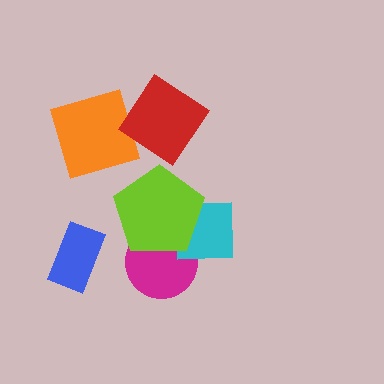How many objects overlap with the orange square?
1 object overlaps with the orange square.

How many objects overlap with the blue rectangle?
0 objects overlap with the blue rectangle.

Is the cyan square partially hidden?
Yes, it is partially covered by another shape.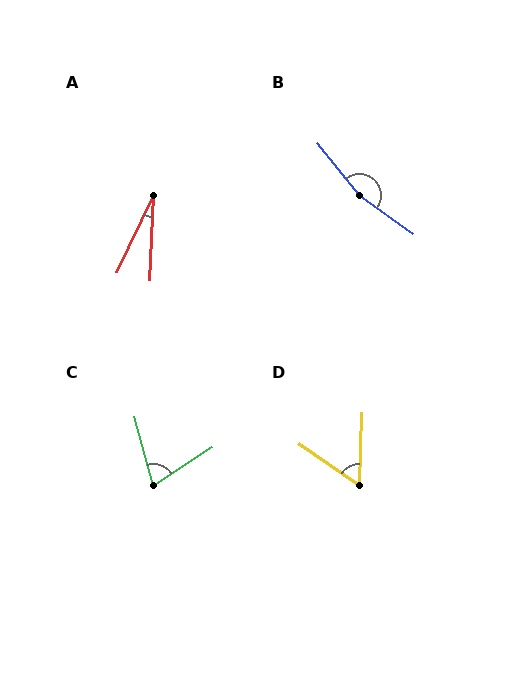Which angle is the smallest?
A, at approximately 23 degrees.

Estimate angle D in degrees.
Approximately 57 degrees.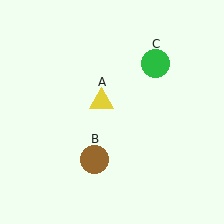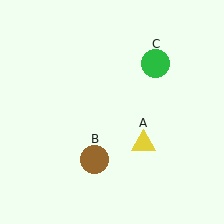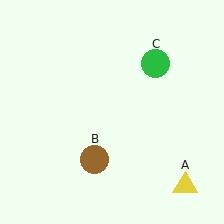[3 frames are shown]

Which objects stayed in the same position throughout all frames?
Brown circle (object B) and green circle (object C) remained stationary.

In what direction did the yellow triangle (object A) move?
The yellow triangle (object A) moved down and to the right.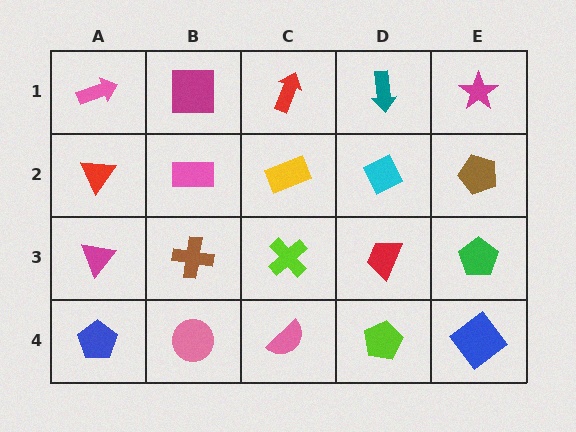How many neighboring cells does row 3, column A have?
3.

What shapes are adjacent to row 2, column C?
A red arrow (row 1, column C), a lime cross (row 3, column C), a pink rectangle (row 2, column B), a cyan diamond (row 2, column D).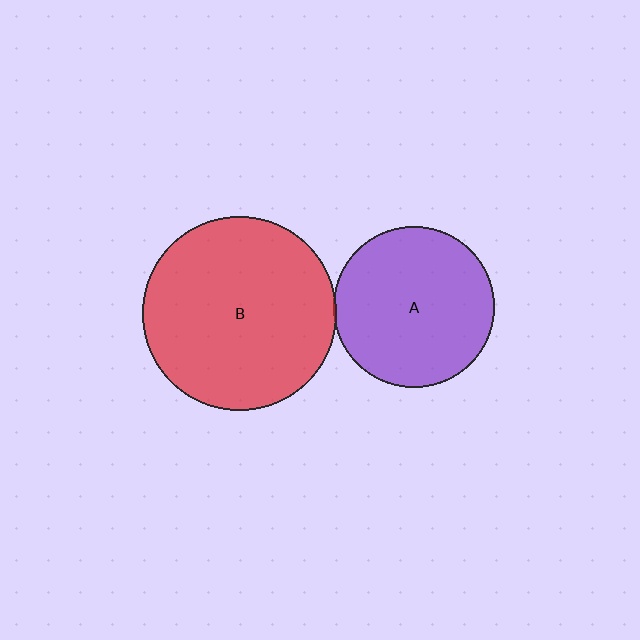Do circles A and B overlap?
Yes.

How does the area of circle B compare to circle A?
Approximately 1.5 times.